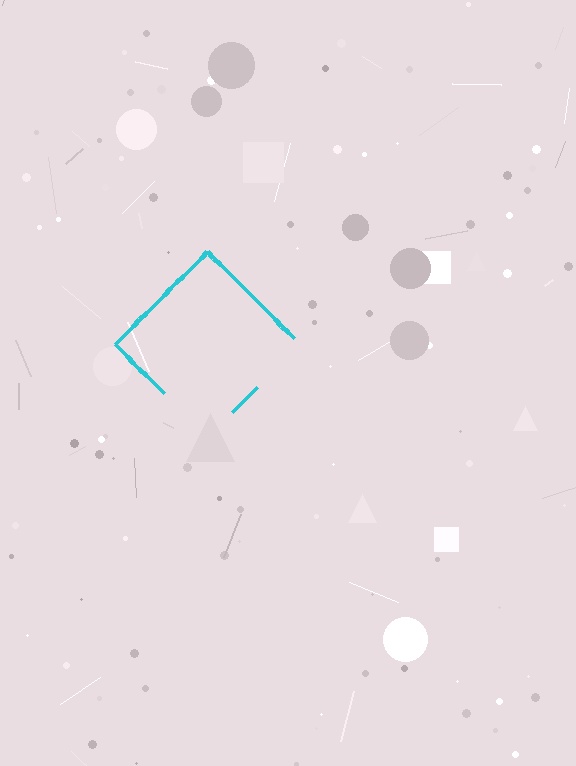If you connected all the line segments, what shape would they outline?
They would outline a diamond.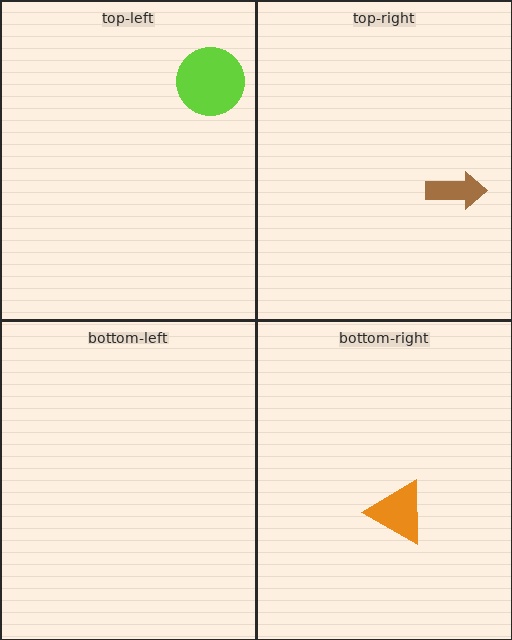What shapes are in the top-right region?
The brown arrow.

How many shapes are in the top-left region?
1.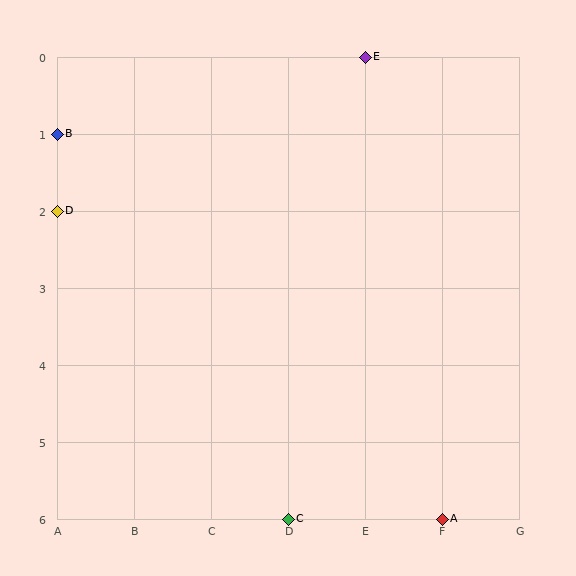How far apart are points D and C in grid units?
Points D and C are 3 columns and 4 rows apart (about 5.0 grid units diagonally).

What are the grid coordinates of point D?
Point D is at grid coordinates (A, 2).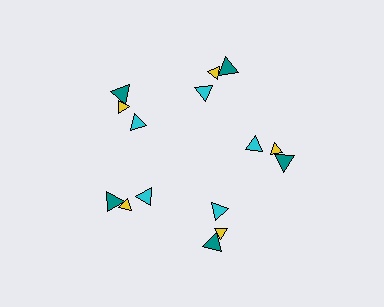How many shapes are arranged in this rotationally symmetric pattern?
There are 15 shapes, arranged in 5 groups of 3.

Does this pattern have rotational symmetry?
Yes, this pattern has 5-fold rotational symmetry. It looks the same after rotating 72 degrees around the center.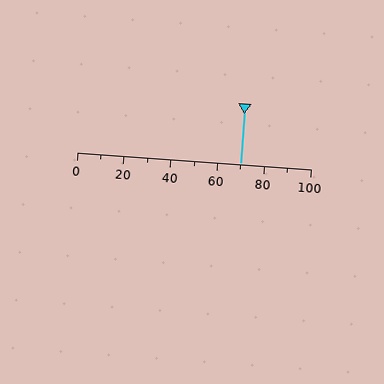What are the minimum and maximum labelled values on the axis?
The axis runs from 0 to 100.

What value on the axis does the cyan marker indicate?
The marker indicates approximately 70.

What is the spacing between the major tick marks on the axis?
The major ticks are spaced 20 apart.